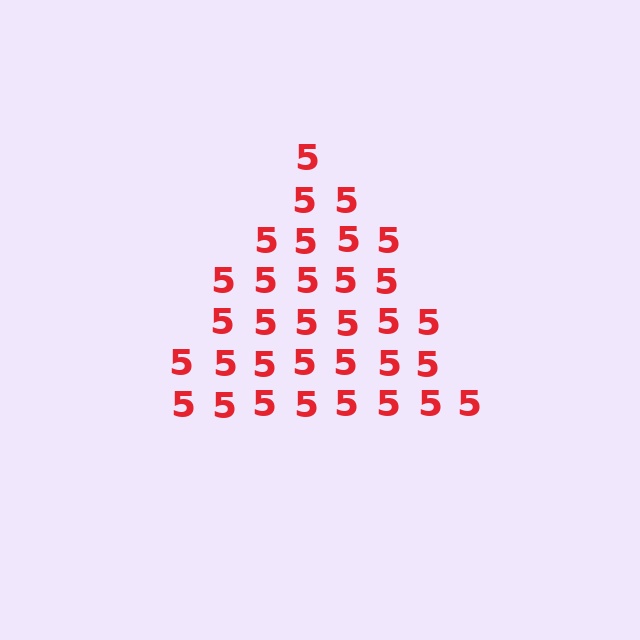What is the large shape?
The large shape is a triangle.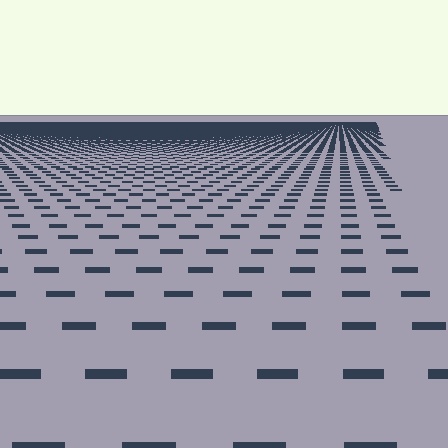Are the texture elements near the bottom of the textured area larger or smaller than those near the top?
Larger. Near the bottom, elements are closer to the viewer and appear at a bigger on-screen size.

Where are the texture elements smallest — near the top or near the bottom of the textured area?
Near the top.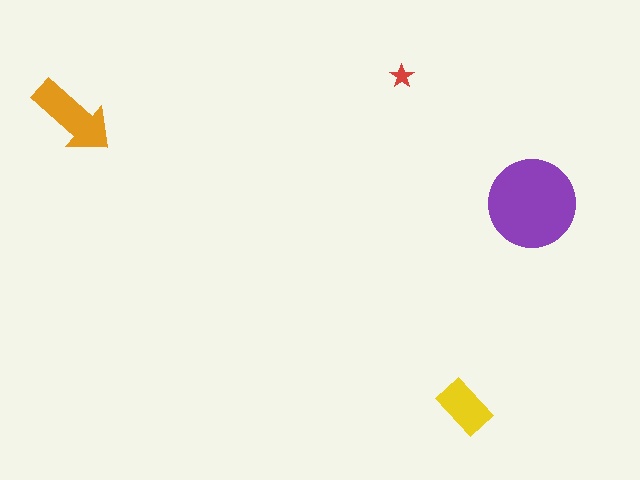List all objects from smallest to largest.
The red star, the yellow rectangle, the orange arrow, the purple circle.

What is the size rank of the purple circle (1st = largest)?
1st.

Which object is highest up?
The red star is topmost.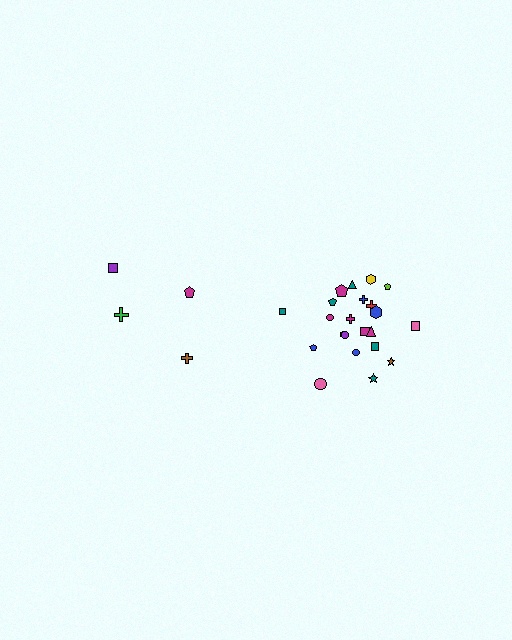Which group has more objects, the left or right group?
The right group.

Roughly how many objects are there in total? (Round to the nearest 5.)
Roughly 25 objects in total.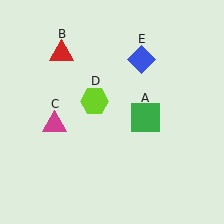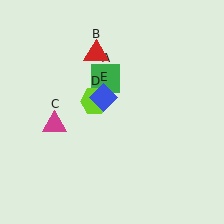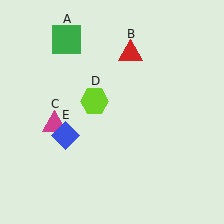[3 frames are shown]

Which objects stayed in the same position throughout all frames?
Magenta triangle (object C) and lime hexagon (object D) remained stationary.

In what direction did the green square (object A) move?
The green square (object A) moved up and to the left.